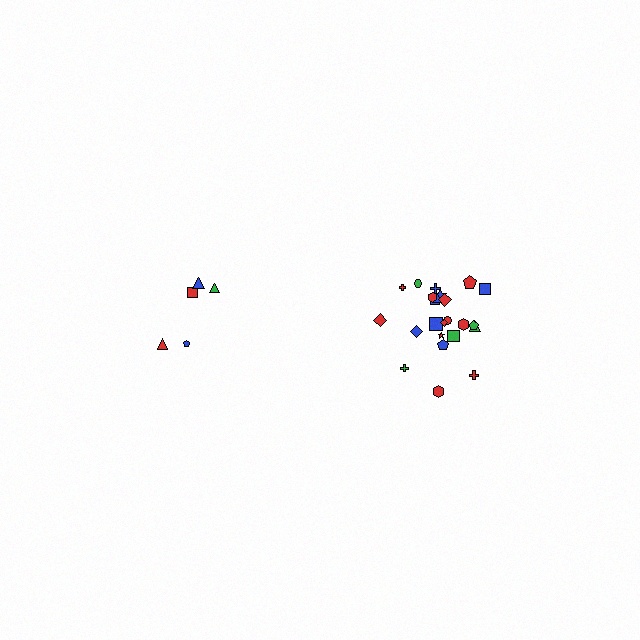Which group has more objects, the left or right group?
The right group.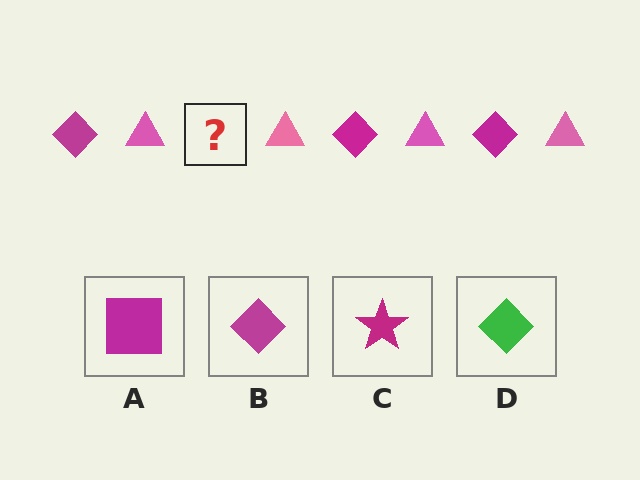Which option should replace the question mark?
Option B.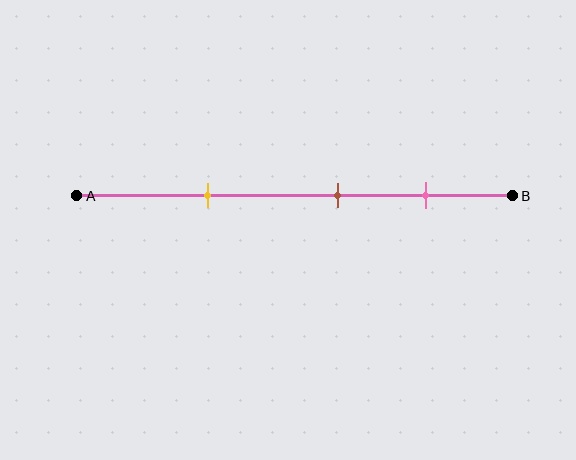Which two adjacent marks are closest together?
The brown and pink marks are the closest adjacent pair.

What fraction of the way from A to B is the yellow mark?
The yellow mark is approximately 30% (0.3) of the way from A to B.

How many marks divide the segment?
There are 3 marks dividing the segment.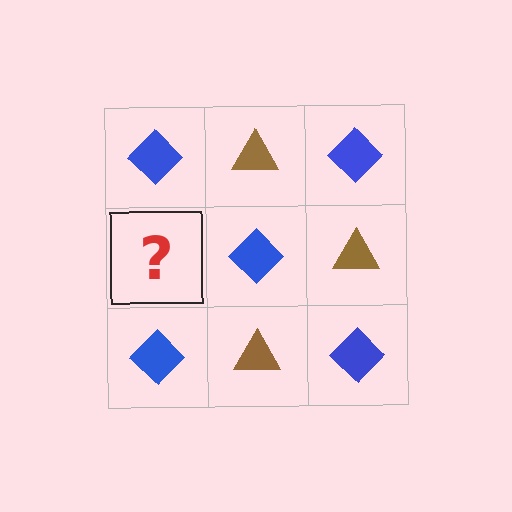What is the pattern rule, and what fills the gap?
The rule is that it alternates blue diamond and brown triangle in a checkerboard pattern. The gap should be filled with a brown triangle.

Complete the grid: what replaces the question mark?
The question mark should be replaced with a brown triangle.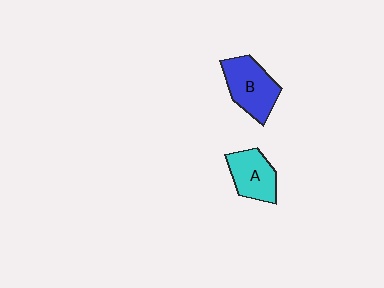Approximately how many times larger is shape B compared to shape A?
Approximately 1.3 times.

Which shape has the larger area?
Shape B (blue).